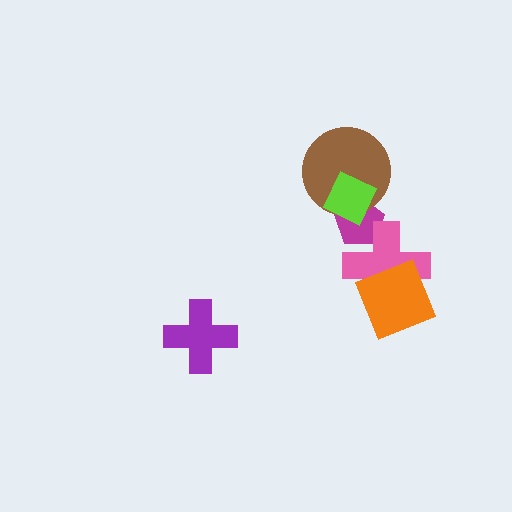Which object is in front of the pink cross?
The orange square is in front of the pink cross.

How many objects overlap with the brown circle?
2 objects overlap with the brown circle.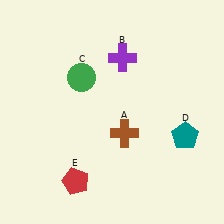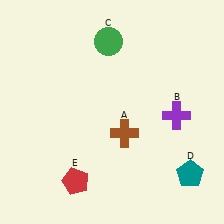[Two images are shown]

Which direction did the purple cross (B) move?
The purple cross (B) moved down.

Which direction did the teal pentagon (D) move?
The teal pentagon (D) moved down.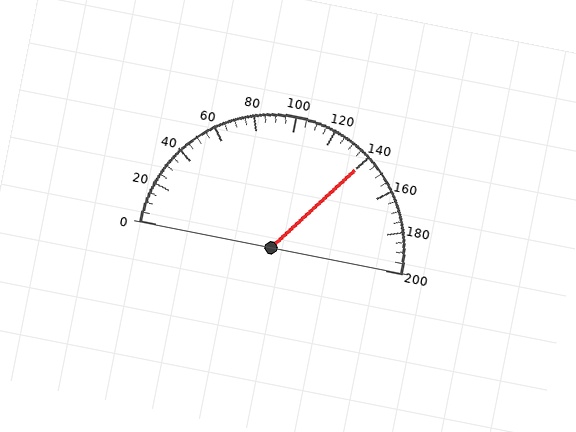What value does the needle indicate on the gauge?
The needle indicates approximately 140.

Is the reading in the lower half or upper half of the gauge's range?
The reading is in the upper half of the range (0 to 200).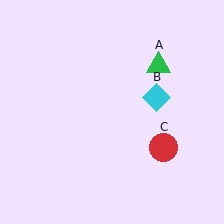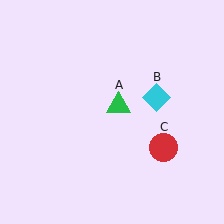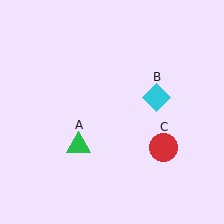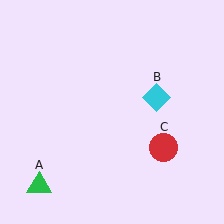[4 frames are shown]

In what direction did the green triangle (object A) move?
The green triangle (object A) moved down and to the left.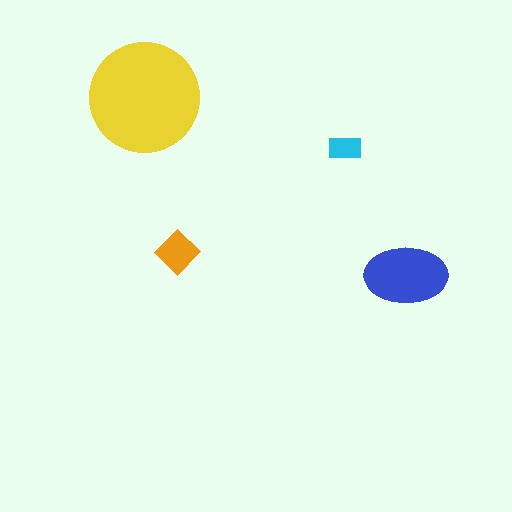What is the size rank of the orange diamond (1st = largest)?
3rd.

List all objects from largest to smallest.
The yellow circle, the blue ellipse, the orange diamond, the cyan rectangle.